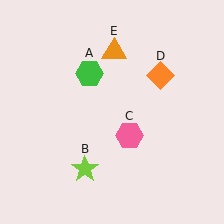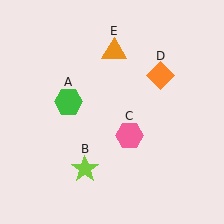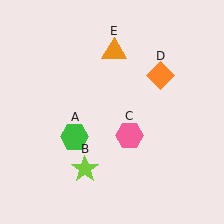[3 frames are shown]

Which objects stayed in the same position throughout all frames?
Lime star (object B) and pink hexagon (object C) and orange diamond (object D) and orange triangle (object E) remained stationary.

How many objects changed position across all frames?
1 object changed position: green hexagon (object A).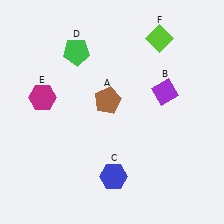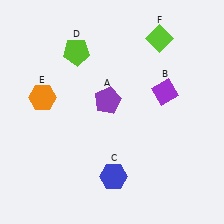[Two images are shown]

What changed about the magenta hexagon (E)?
In Image 1, E is magenta. In Image 2, it changed to orange.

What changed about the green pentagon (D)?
In Image 1, D is green. In Image 2, it changed to lime.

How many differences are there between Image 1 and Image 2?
There are 3 differences between the two images.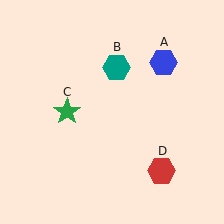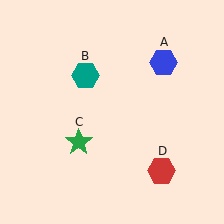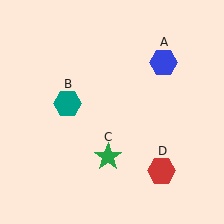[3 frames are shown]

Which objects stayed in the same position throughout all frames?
Blue hexagon (object A) and red hexagon (object D) remained stationary.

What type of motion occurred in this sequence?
The teal hexagon (object B), green star (object C) rotated counterclockwise around the center of the scene.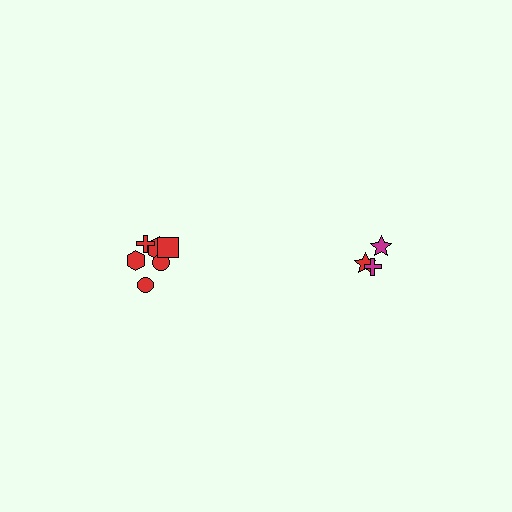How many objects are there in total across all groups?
There are 9 objects.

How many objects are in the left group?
There are 6 objects.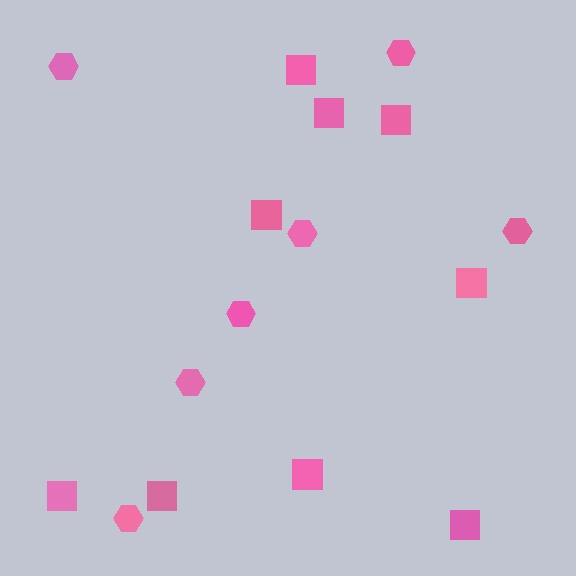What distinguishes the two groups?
There are 2 groups: one group of squares (9) and one group of hexagons (7).